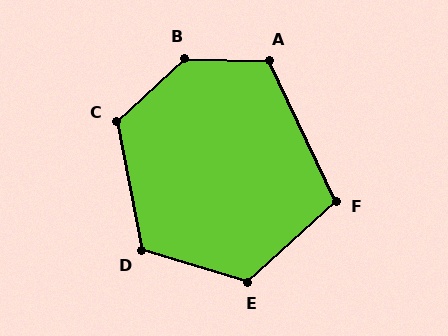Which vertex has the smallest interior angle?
F, at approximately 107 degrees.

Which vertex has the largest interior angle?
B, at approximately 135 degrees.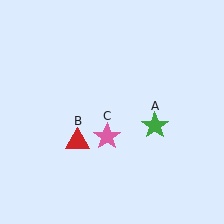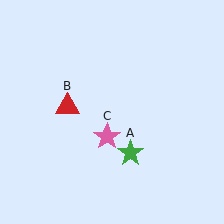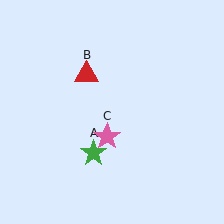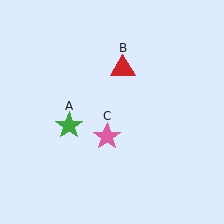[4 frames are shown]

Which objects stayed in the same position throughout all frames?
Pink star (object C) remained stationary.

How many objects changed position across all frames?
2 objects changed position: green star (object A), red triangle (object B).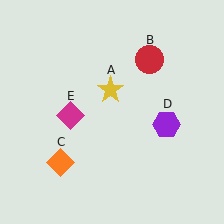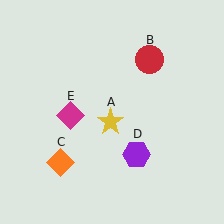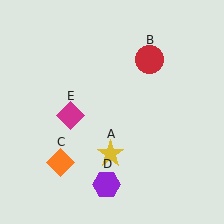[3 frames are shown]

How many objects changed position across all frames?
2 objects changed position: yellow star (object A), purple hexagon (object D).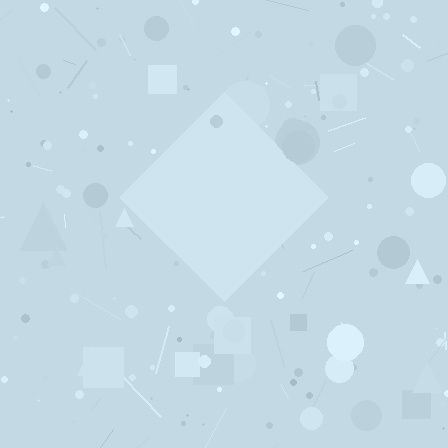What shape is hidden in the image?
A diamond is hidden in the image.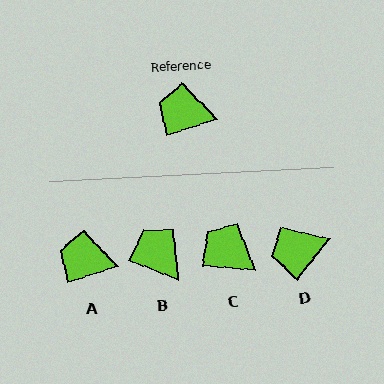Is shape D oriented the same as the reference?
No, it is off by about 33 degrees.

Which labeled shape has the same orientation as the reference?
A.